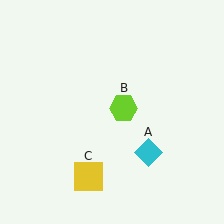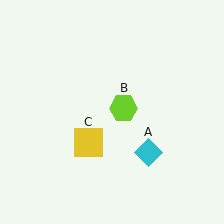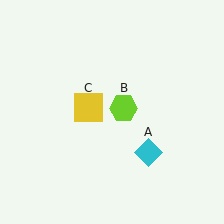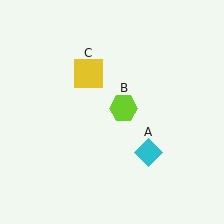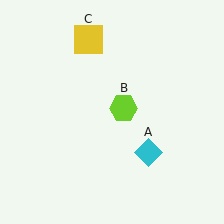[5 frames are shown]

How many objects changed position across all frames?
1 object changed position: yellow square (object C).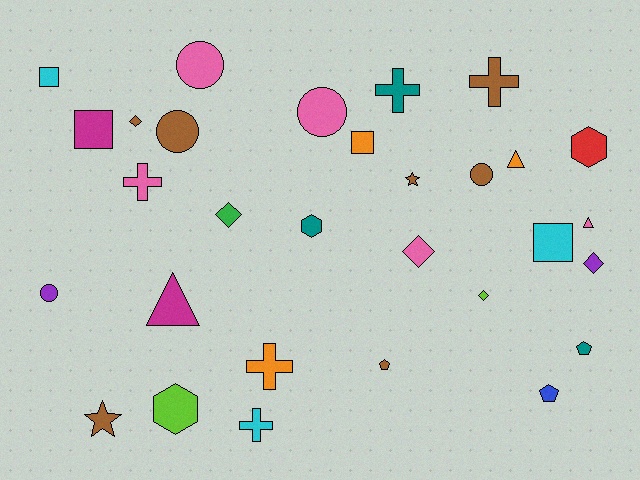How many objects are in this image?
There are 30 objects.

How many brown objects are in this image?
There are 7 brown objects.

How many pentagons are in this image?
There are 3 pentagons.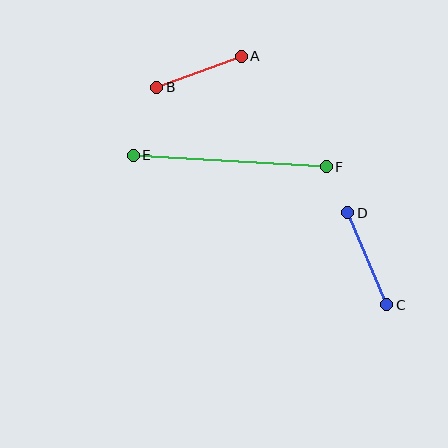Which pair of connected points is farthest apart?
Points E and F are farthest apart.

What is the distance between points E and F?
The distance is approximately 193 pixels.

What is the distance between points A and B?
The distance is approximately 90 pixels.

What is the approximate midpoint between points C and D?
The midpoint is at approximately (367, 259) pixels.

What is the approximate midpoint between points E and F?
The midpoint is at approximately (230, 161) pixels.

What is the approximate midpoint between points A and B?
The midpoint is at approximately (199, 72) pixels.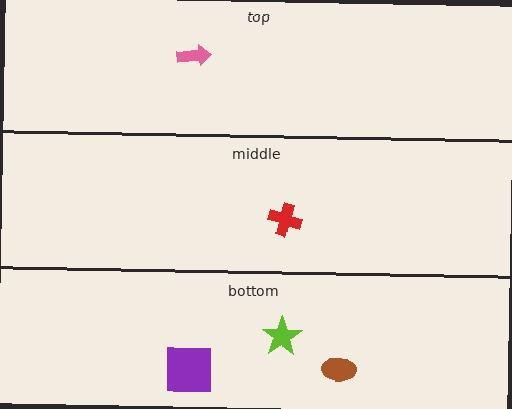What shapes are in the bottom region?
The purple square, the lime star, the brown ellipse.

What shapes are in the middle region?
The red cross.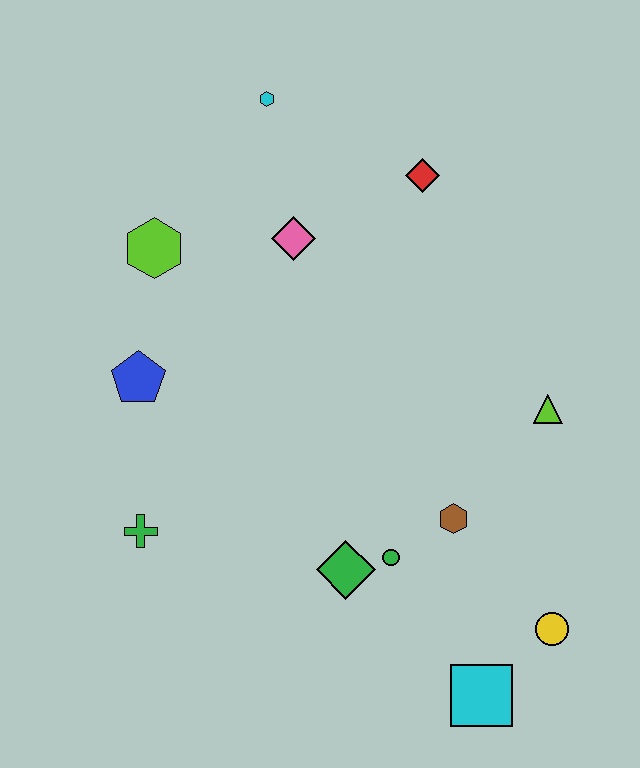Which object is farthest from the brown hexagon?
The cyan hexagon is farthest from the brown hexagon.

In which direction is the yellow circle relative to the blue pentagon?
The yellow circle is to the right of the blue pentagon.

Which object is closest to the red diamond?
The pink diamond is closest to the red diamond.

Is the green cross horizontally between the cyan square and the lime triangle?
No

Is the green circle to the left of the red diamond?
Yes